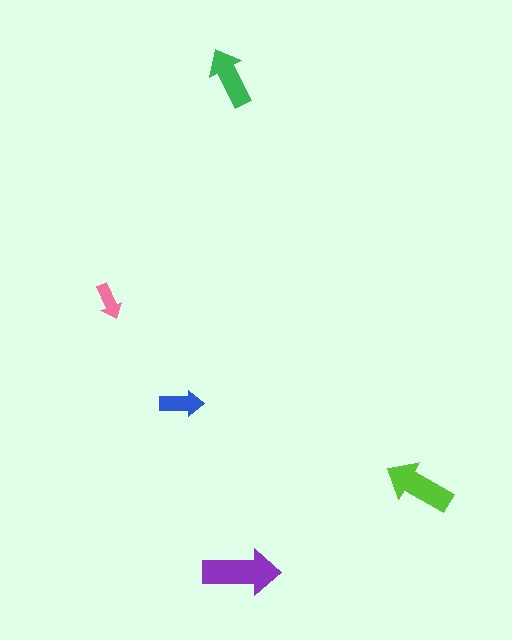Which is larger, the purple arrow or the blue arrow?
The purple one.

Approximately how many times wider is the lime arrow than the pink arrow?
About 2 times wider.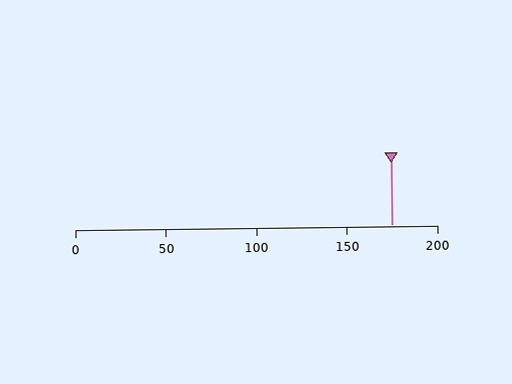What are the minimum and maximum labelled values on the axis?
The axis runs from 0 to 200.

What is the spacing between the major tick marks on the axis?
The major ticks are spaced 50 apart.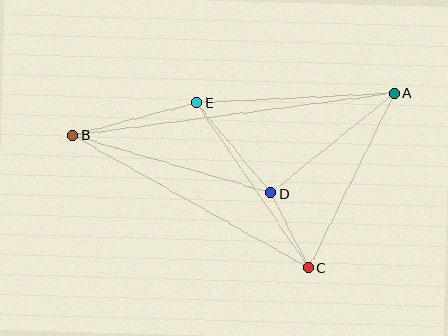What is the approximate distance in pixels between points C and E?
The distance between C and E is approximately 200 pixels.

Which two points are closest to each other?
Points C and D are closest to each other.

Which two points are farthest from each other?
Points A and B are farthest from each other.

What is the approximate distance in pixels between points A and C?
The distance between A and C is approximately 195 pixels.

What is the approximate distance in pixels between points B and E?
The distance between B and E is approximately 128 pixels.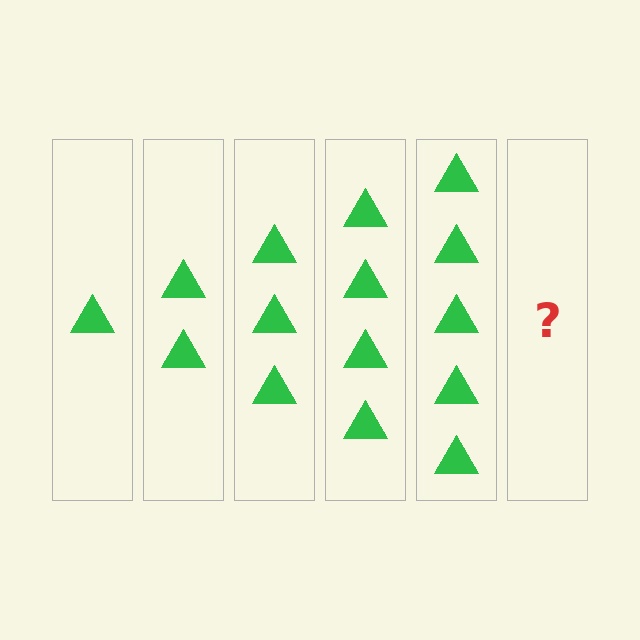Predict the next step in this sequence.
The next step is 6 triangles.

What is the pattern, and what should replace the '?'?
The pattern is that each step adds one more triangle. The '?' should be 6 triangles.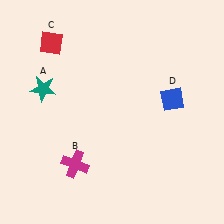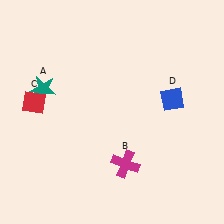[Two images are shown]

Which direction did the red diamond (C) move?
The red diamond (C) moved down.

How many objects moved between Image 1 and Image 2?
2 objects moved between the two images.